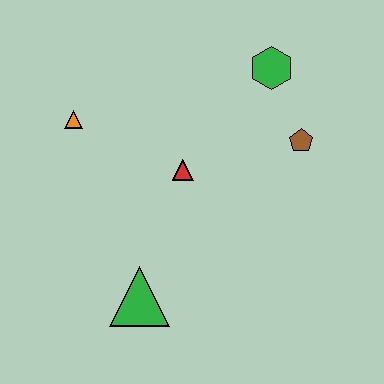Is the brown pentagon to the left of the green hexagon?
No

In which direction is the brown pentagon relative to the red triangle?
The brown pentagon is to the right of the red triangle.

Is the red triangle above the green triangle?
Yes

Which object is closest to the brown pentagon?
The green hexagon is closest to the brown pentagon.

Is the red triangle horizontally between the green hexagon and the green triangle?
Yes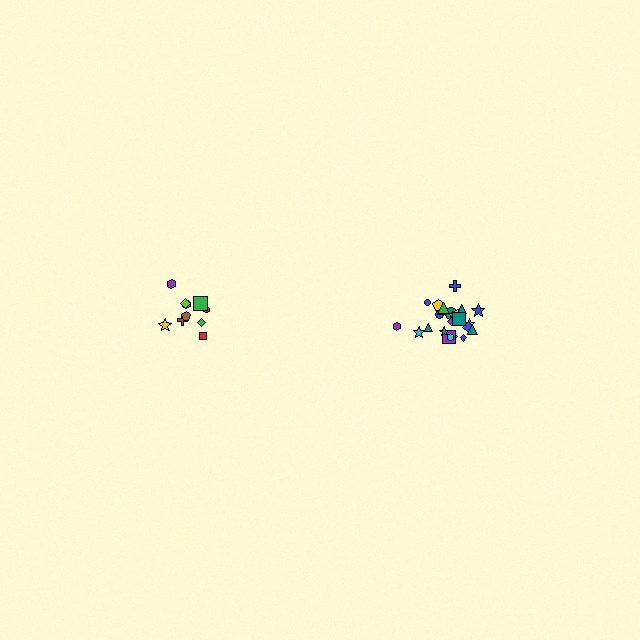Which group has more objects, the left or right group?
The right group.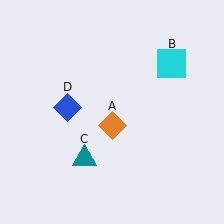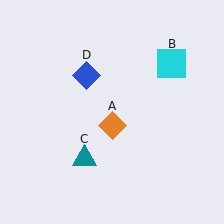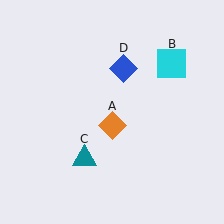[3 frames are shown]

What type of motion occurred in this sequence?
The blue diamond (object D) rotated clockwise around the center of the scene.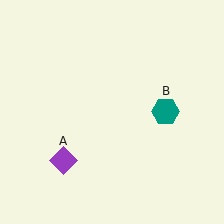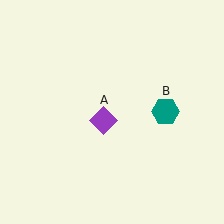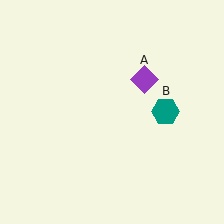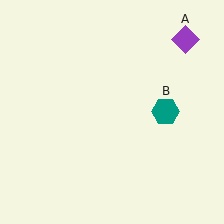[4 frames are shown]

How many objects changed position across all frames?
1 object changed position: purple diamond (object A).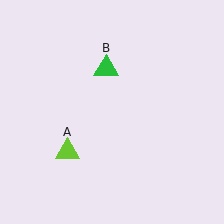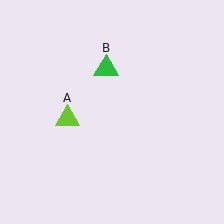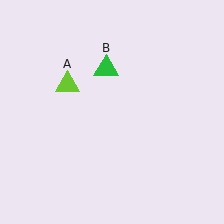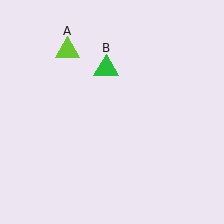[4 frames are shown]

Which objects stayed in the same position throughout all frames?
Green triangle (object B) remained stationary.